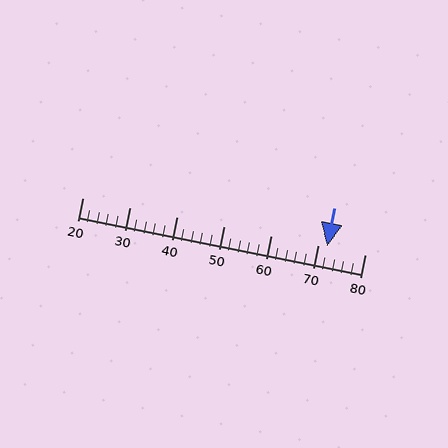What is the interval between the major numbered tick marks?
The major tick marks are spaced 10 units apart.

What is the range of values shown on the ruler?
The ruler shows values from 20 to 80.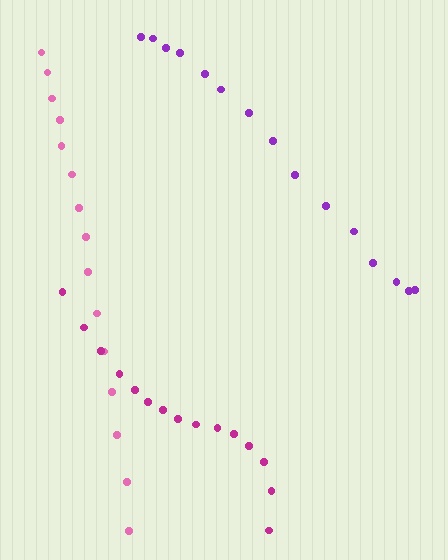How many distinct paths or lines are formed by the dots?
There are 3 distinct paths.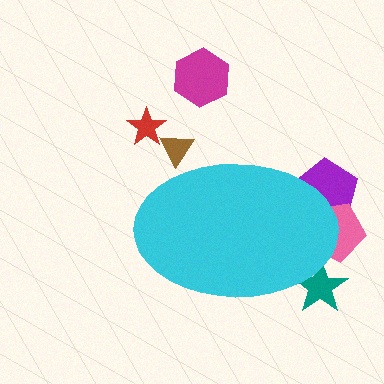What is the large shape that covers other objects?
A cyan ellipse.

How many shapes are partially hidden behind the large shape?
4 shapes are partially hidden.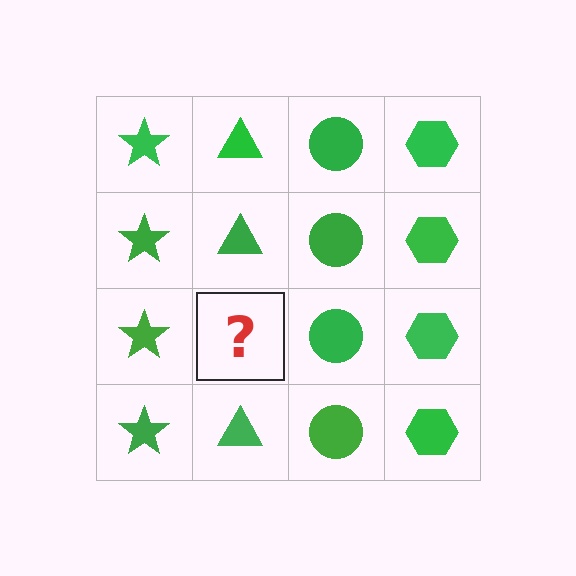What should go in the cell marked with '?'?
The missing cell should contain a green triangle.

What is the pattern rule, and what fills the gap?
The rule is that each column has a consistent shape. The gap should be filled with a green triangle.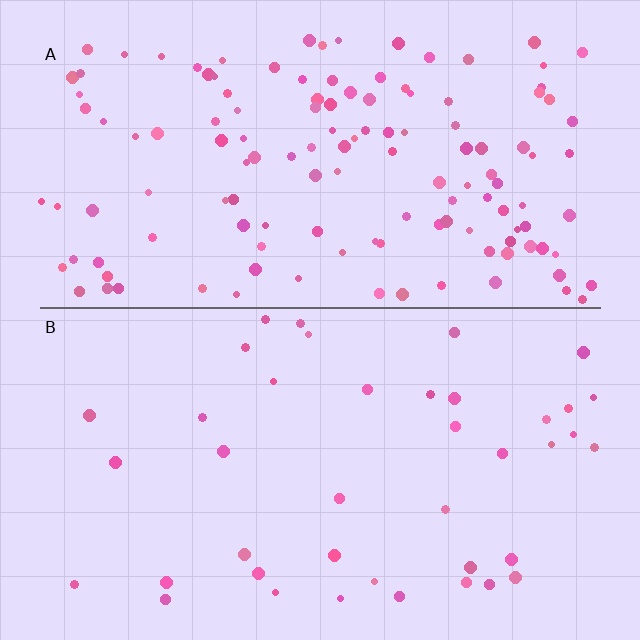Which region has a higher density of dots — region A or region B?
A (the top).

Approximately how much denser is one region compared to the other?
Approximately 3.3× — region A over region B.